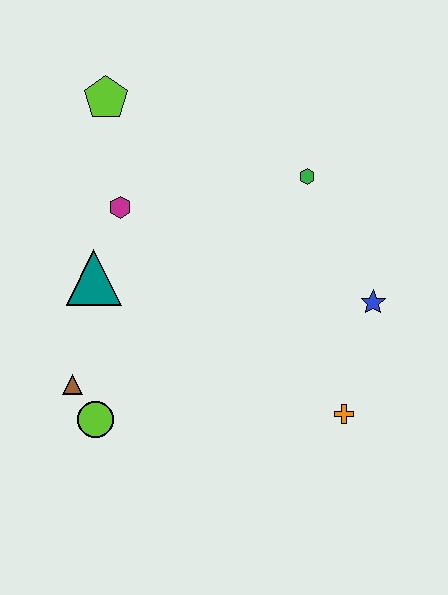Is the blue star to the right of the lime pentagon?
Yes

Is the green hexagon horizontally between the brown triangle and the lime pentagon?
No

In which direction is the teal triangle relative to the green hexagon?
The teal triangle is to the left of the green hexagon.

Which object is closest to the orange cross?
The blue star is closest to the orange cross.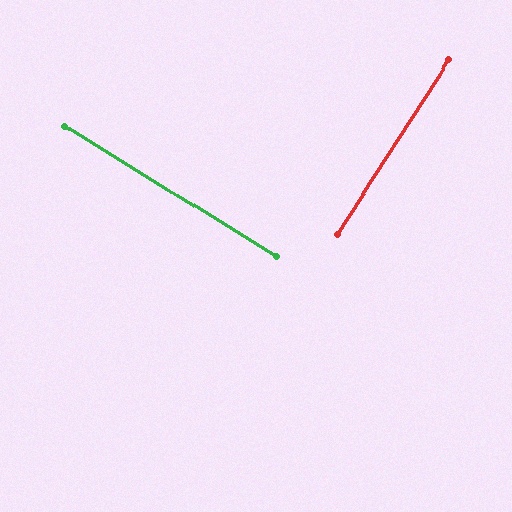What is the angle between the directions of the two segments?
Approximately 89 degrees.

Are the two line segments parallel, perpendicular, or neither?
Perpendicular — they meet at approximately 89°.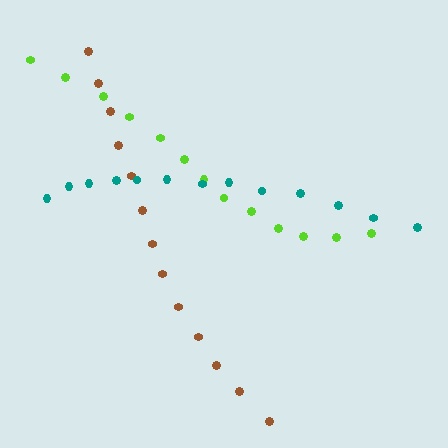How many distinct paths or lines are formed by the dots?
There are 3 distinct paths.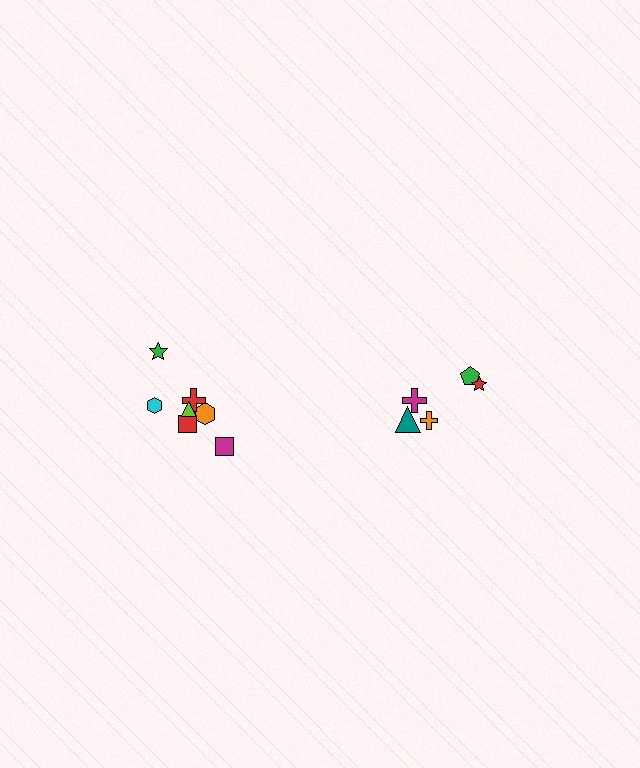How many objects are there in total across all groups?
There are 12 objects.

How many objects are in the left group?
There are 7 objects.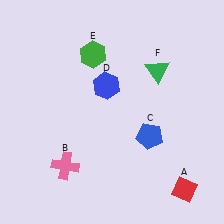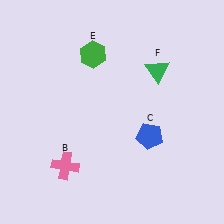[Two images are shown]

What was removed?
The blue hexagon (D), the red diamond (A) were removed in Image 2.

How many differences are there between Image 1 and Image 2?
There are 2 differences between the two images.